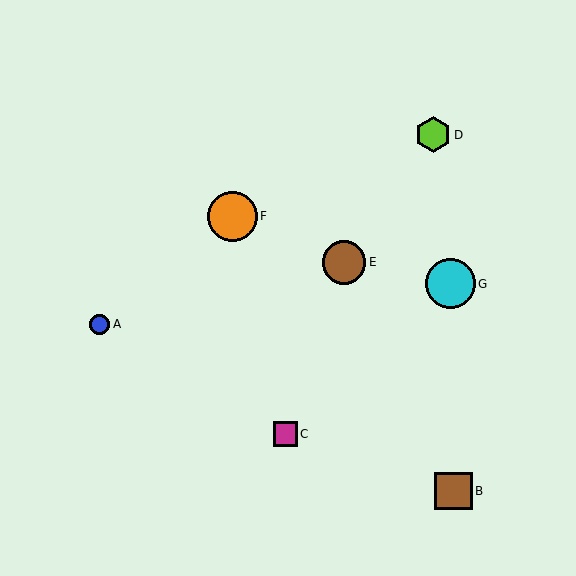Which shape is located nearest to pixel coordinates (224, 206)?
The orange circle (labeled F) at (232, 216) is nearest to that location.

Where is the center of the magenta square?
The center of the magenta square is at (285, 434).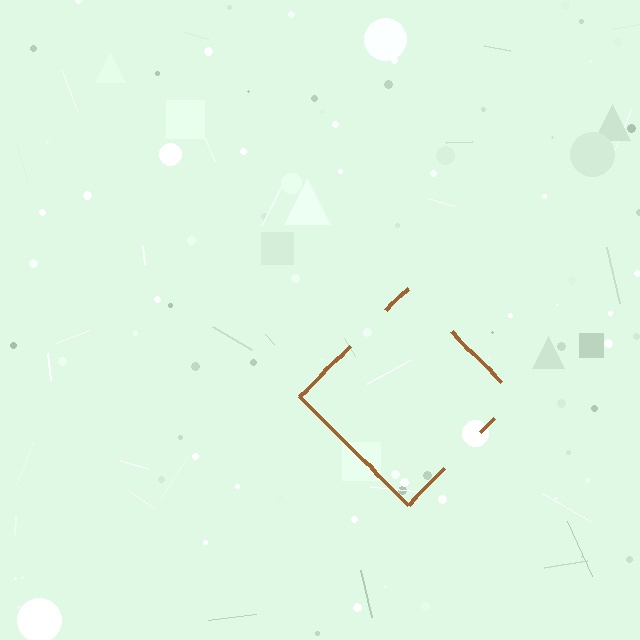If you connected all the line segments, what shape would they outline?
They would outline a diamond.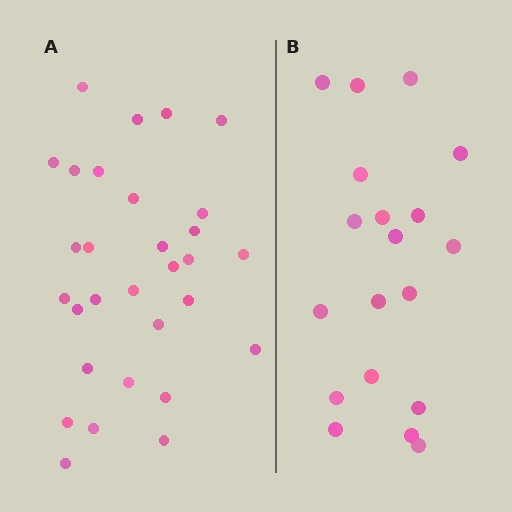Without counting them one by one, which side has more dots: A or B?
Region A (the left region) has more dots.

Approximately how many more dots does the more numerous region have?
Region A has roughly 12 or so more dots than region B.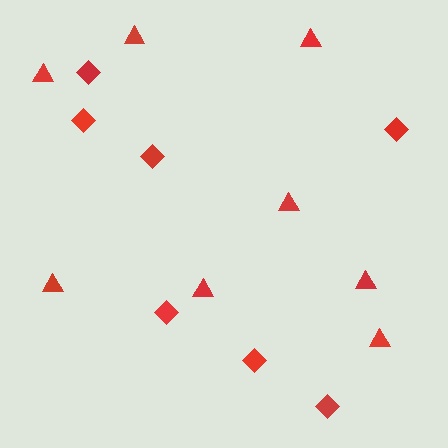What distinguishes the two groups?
There are 2 groups: one group of triangles (8) and one group of diamonds (7).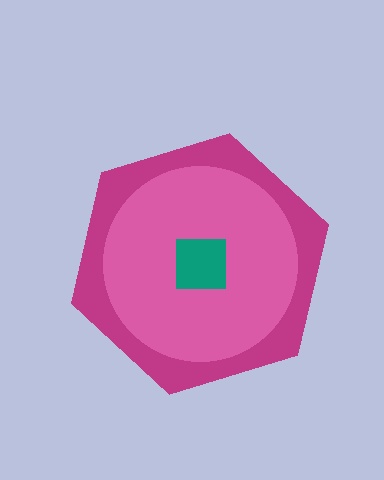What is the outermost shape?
The magenta hexagon.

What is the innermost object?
The teal square.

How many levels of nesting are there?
3.